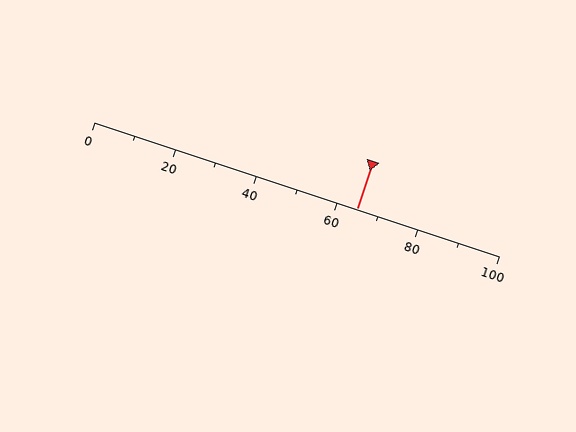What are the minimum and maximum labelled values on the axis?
The axis runs from 0 to 100.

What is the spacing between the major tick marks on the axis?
The major ticks are spaced 20 apart.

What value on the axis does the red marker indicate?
The marker indicates approximately 65.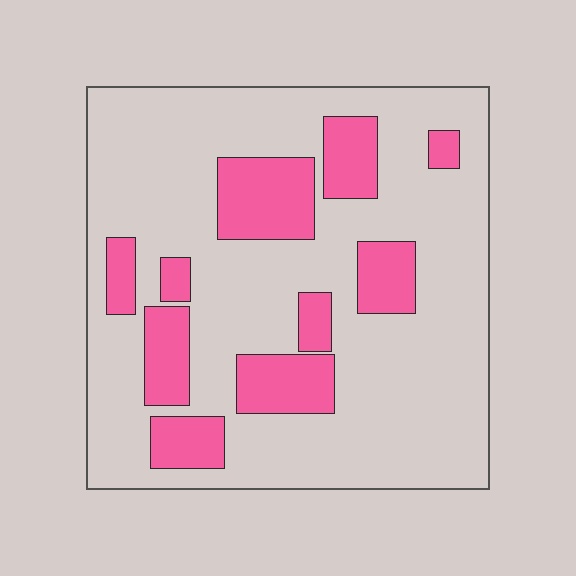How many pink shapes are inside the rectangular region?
10.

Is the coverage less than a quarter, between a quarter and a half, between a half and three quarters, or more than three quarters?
Less than a quarter.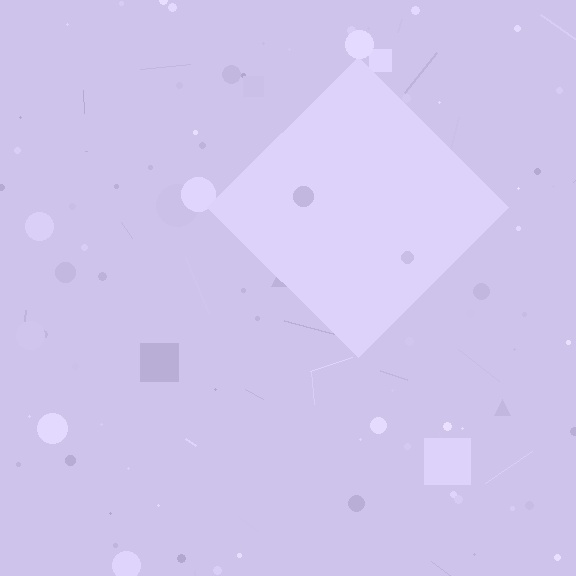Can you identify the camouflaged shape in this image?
The camouflaged shape is a diamond.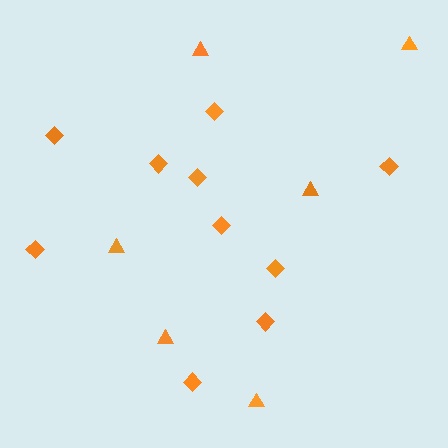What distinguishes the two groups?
There are 2 groups: one group of triangles (6) and one group of diamonds (10).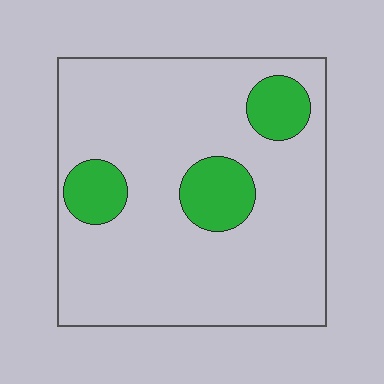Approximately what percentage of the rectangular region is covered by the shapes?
Approximately 15%.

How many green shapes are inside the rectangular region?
3.